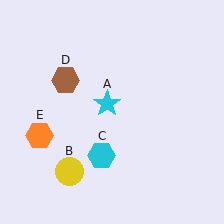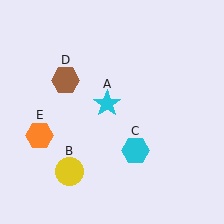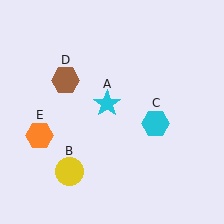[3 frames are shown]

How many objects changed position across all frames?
1 object changed position: cyan hexagon (object C).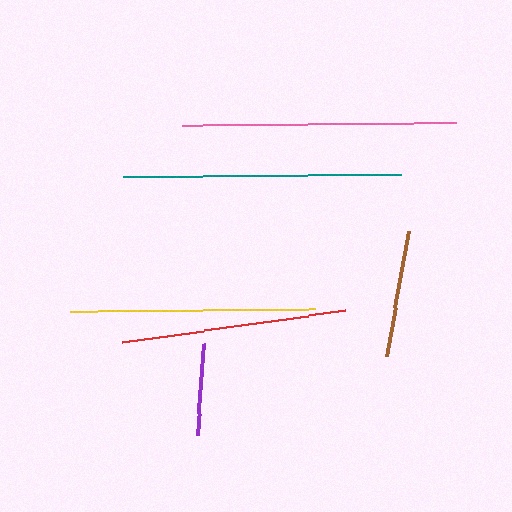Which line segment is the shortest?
The purple line is the shortest at approximately 91 pixels.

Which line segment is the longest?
The teal line is the longest at approximately 278 pixels.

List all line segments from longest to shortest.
From longest to shortest: teal, pink, yellow, red, brown, purple.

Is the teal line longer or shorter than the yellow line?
The teal line is longer than the yellow line.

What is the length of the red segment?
The red segment is approximately 225 pixels long.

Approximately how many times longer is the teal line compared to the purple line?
The teal line is approximately 3.1 times the length of the purple line.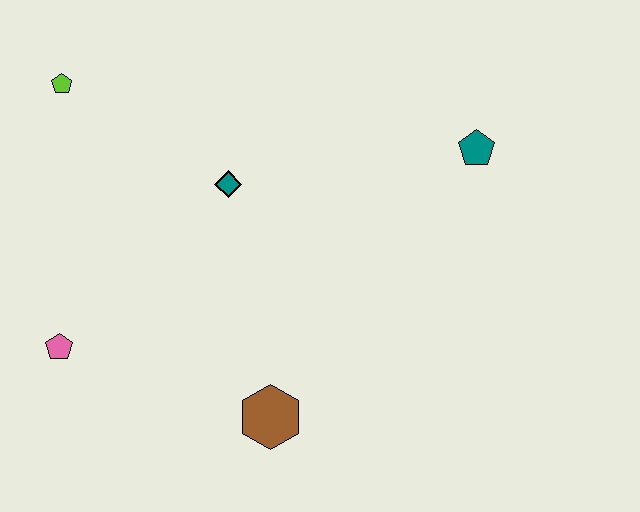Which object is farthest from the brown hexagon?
The lime pentagon is farthest from the brown hexagon.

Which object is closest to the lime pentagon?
The teal diamond is closest to the lime pentagon.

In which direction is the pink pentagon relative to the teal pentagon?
The pink pentagon is to the left of the teal pentagon.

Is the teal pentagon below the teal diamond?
No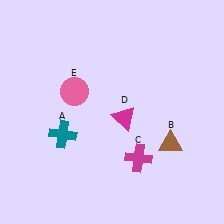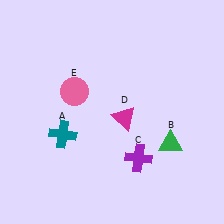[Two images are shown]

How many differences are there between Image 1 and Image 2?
There are 2 differences between the two images.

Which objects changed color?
B changed from brown to green. C changed from magenta to purple.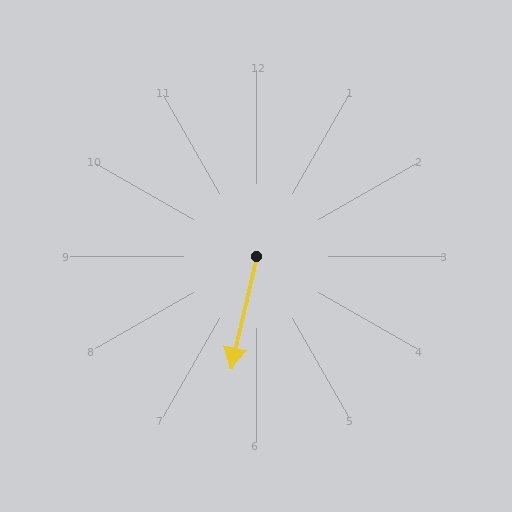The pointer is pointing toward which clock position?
Roughly 6 o'clock.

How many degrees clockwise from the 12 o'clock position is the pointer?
Approximately 193 degrees.